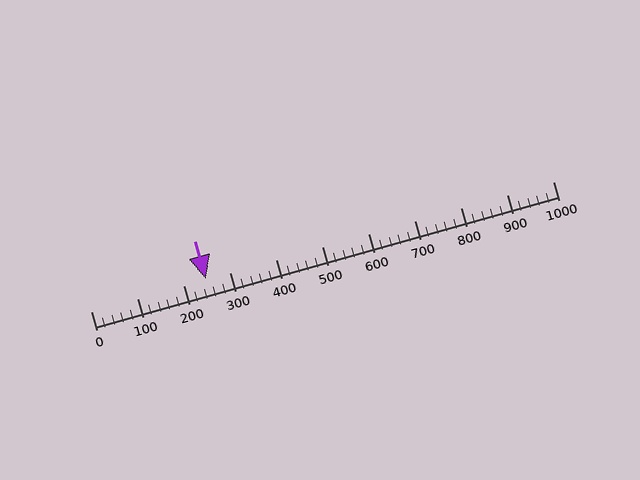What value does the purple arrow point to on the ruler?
The purple arrow points to approximately 250.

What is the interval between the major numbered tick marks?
The major tick marks are spaced 100 units apart.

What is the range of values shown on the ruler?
The ruler shows values from 0 to 1000.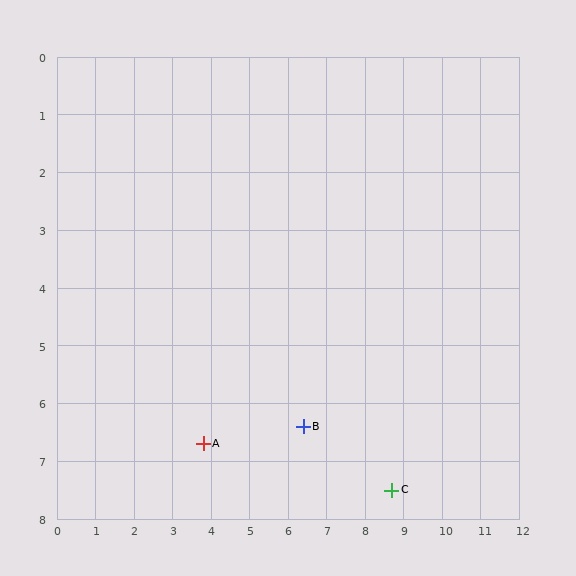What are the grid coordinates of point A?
Point A is at approximately (3.8, 6.7).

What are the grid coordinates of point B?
Point B is at approximately (6.4, 6.4).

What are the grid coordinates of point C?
Point C is at approximately (8.7, 7.5).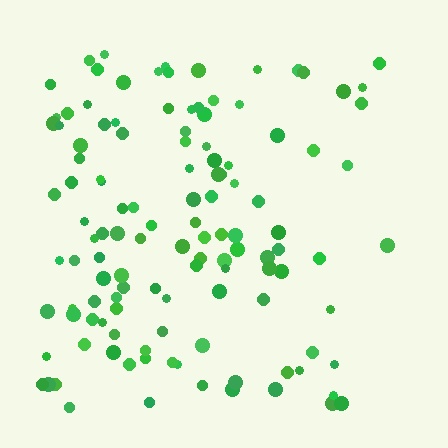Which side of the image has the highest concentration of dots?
The left.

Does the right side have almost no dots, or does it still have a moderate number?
Still a moderate number, just noticeably fewer than the left.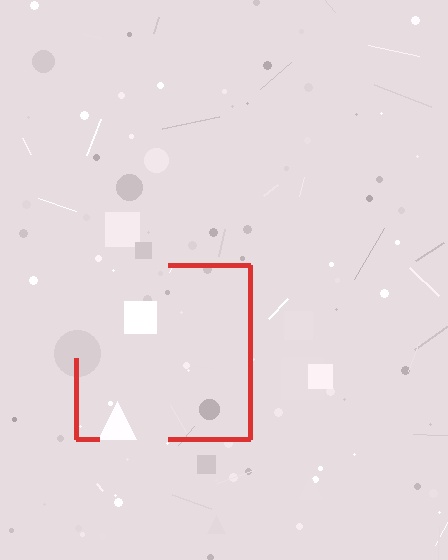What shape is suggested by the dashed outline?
The dashed outline suggests a square.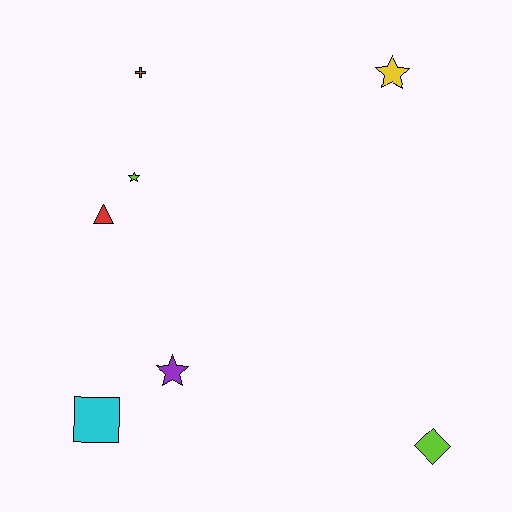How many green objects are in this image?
There are no green objects.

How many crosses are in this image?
There is 1 cross.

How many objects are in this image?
There are 7 objects.